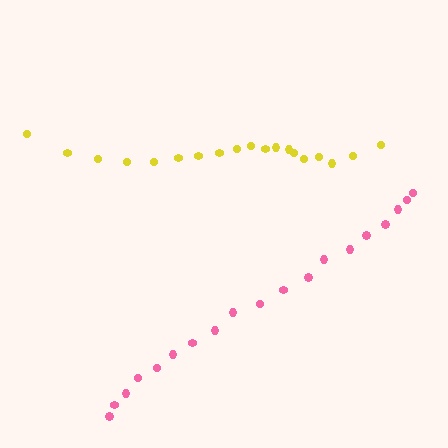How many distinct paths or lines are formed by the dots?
There are 2 distinct paths.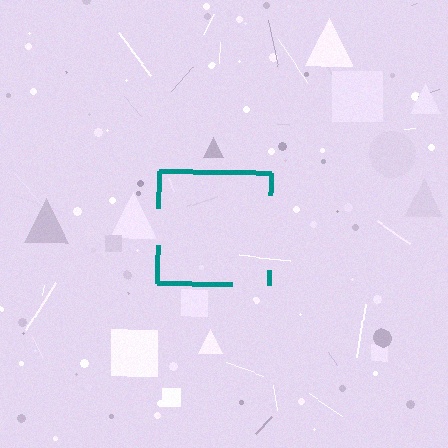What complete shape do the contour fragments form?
The contour fragments form a square.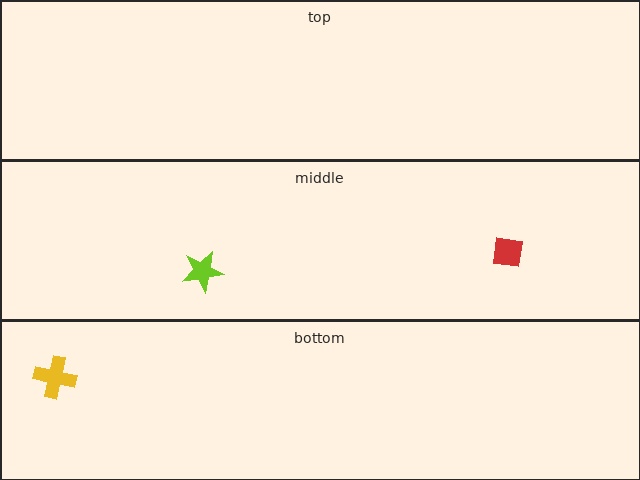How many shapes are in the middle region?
2.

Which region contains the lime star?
The middle region.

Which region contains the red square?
The middle region.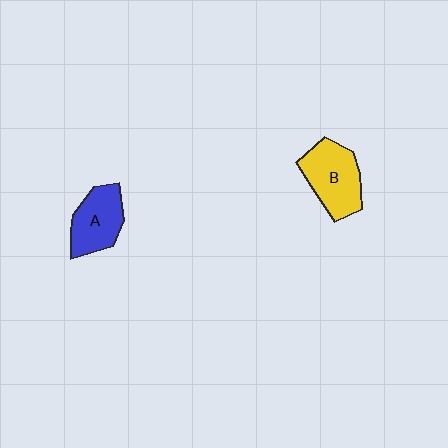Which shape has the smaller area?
Shape A (blue).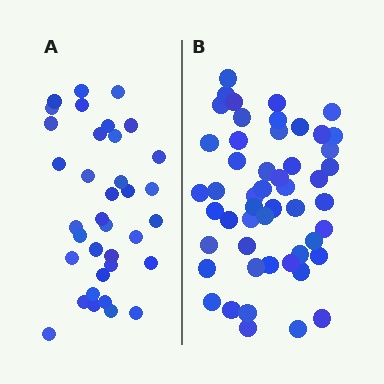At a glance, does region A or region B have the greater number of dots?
Region B (the right region) has more dots.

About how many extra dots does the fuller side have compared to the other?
Region B has approximately 15 more dots than region A.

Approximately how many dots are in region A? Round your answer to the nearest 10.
About 40 dots. (The exact count is 36, which rounds to 40.)